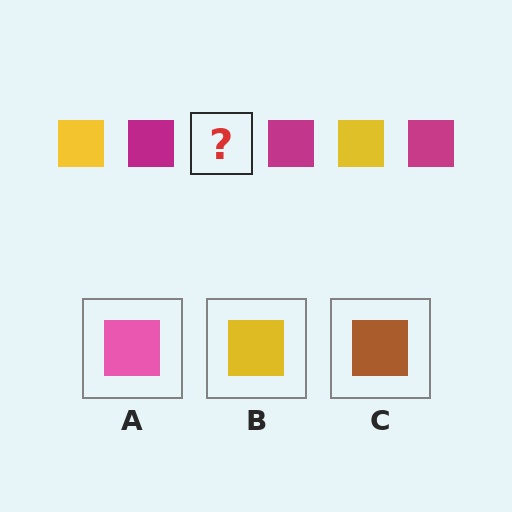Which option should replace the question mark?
Option B.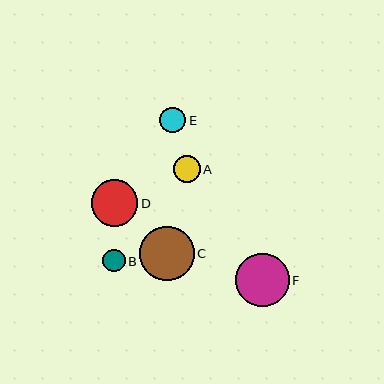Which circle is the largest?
Circle C is the largest with a size of approximately 55 pixels.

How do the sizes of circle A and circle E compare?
Circle A and circle E are approximately the same size.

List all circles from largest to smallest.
From largest to smallest: C, F, D, A, E, B.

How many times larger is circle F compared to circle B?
Circle F is approximately 2.4 times the size of circle B.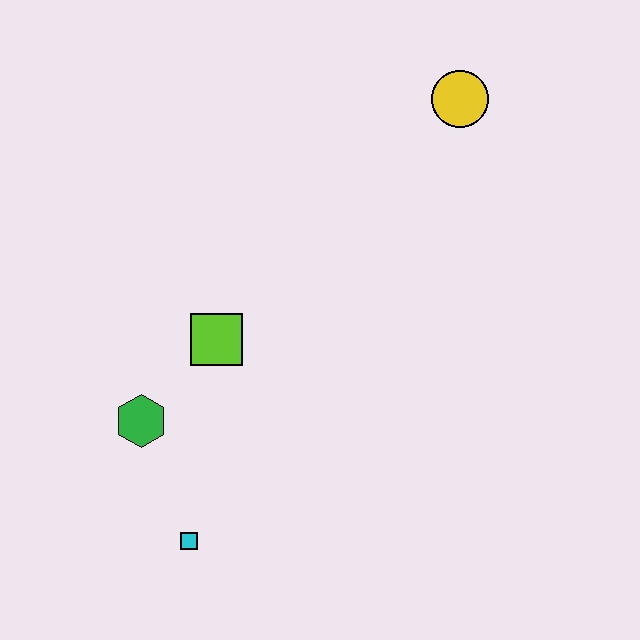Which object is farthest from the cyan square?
The yellow circle is farthest from the cyan square.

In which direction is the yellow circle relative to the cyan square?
The yellow circle is above the cyan square.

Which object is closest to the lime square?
The green hexagon is closest to the lime square.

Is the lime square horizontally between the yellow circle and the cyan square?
Yes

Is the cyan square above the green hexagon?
No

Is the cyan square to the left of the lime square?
Yes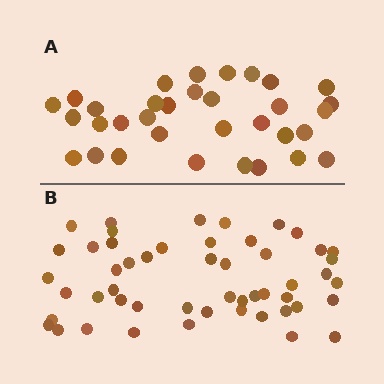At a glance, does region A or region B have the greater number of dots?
Region B (the bottom region) has more dots.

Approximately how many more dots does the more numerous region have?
Region B has approximately 20 more dots than region A.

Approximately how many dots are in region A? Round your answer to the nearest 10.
About 30 dots. (The exact count is 33, which rounds to 30.)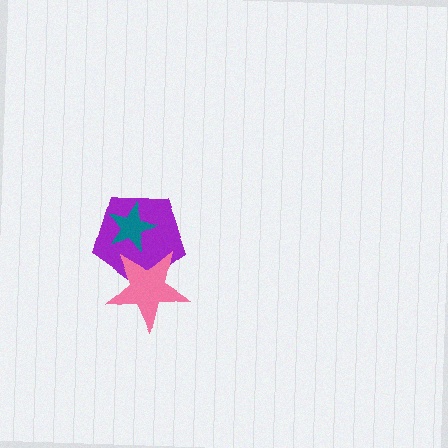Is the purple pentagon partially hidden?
Yes, it is partially covered by another shape.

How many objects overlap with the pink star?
1 object overlaps with the pink star.